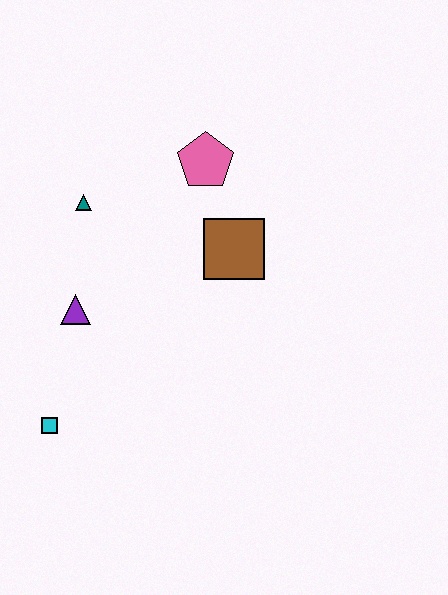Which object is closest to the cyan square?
The purple triangle is closest to the cyan square.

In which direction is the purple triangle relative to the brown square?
The purple triangle is to the left of the brown square.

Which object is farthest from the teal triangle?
The cyan square is farthest from the teal triangle.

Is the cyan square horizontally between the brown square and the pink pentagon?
No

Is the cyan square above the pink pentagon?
No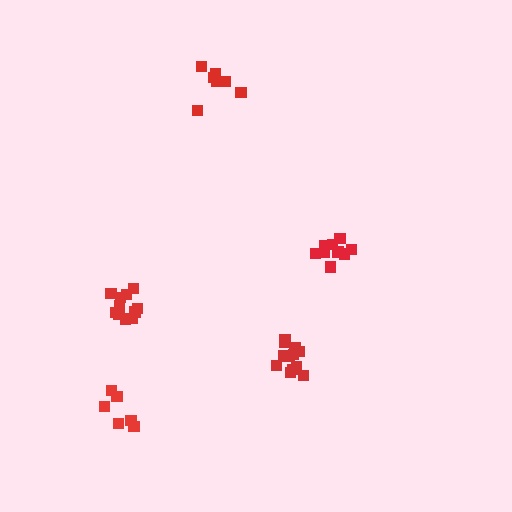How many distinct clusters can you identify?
There are 5 distinct clusters.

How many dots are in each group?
Group 1: 6 dots, Group 2: 12 dots, Group 3: 7 dots, Group 4: 9 dots, Group 5: 12 dots (46 total).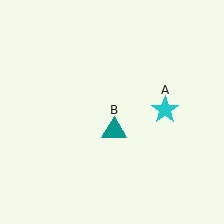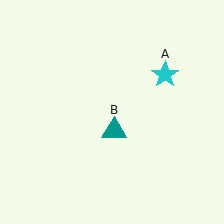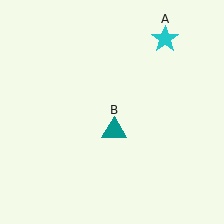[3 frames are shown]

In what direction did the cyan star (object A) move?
The cyan star (object A) moved up.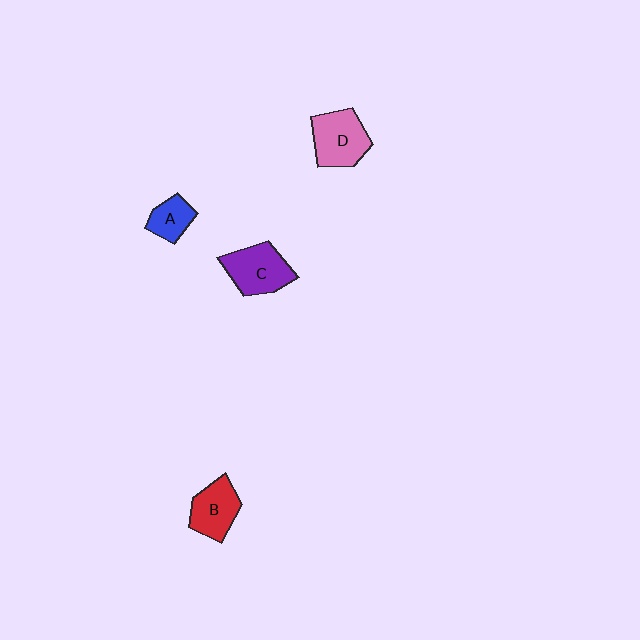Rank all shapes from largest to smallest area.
From largest to smallest: D (pink), C (purple), B (red), A (blue).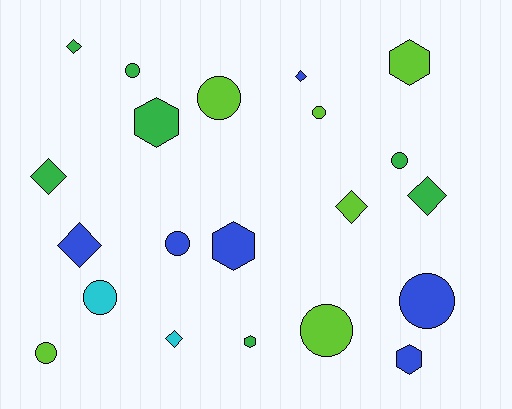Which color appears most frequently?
Green, with 7 objects.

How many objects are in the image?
There are 21 objects.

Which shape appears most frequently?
Circle, with 9 objects.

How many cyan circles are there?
There is 1 cyan circle.